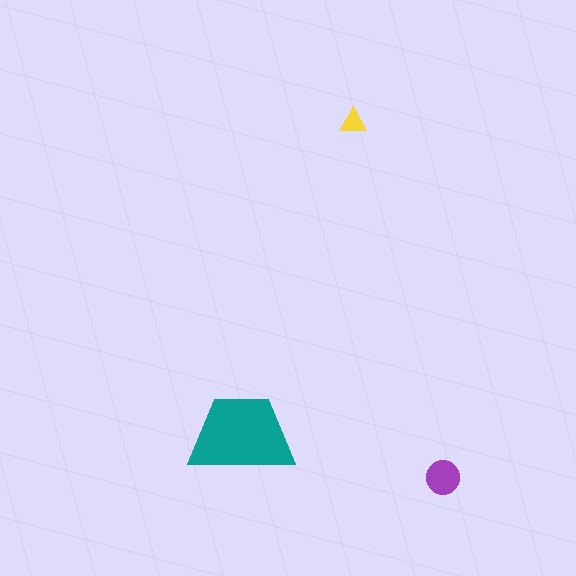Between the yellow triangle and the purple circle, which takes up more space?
The purple circle.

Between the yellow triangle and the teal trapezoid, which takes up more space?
The teal trapezoid.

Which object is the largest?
The teal trapezoid.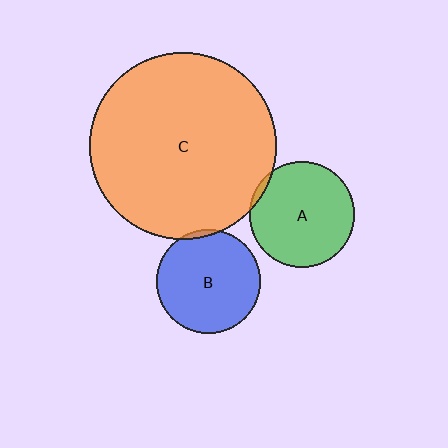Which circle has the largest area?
Circle C (orange).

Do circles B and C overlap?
Yes.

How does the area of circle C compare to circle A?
Approximately 3.1 times.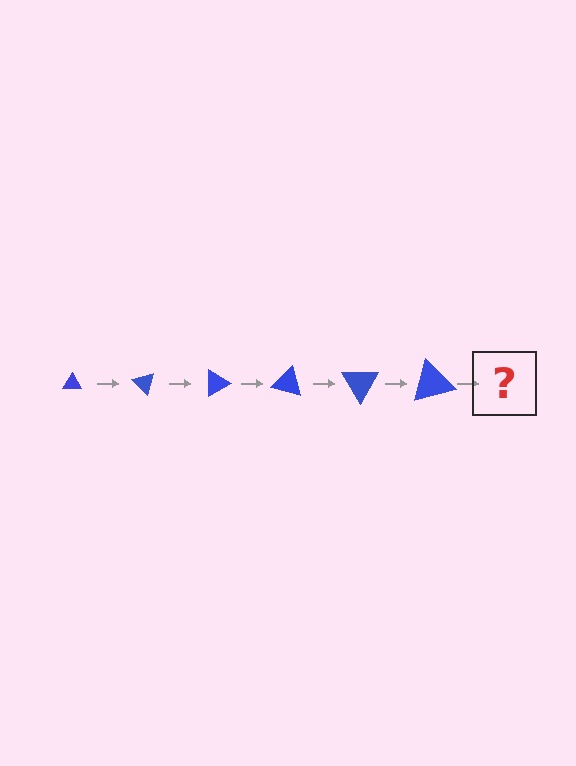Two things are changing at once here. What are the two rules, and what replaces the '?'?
The two rules are that the triangle grows larger each step and it rotates 45 degrees each step. The '?' should be a triangle, larger than the previous one and rotated 270 degrees from the start.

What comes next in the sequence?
The next element should be a triangle, larger than the previous one and rotated 270 degrees from the start.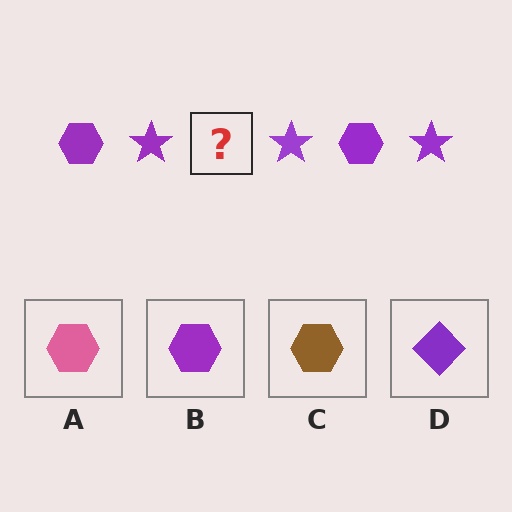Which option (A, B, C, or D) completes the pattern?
B.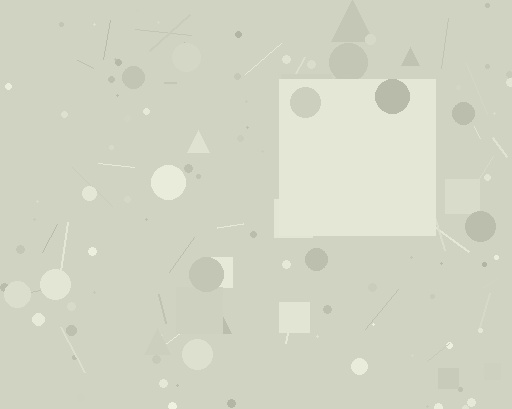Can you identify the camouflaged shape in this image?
The camouflaged shape is a square.